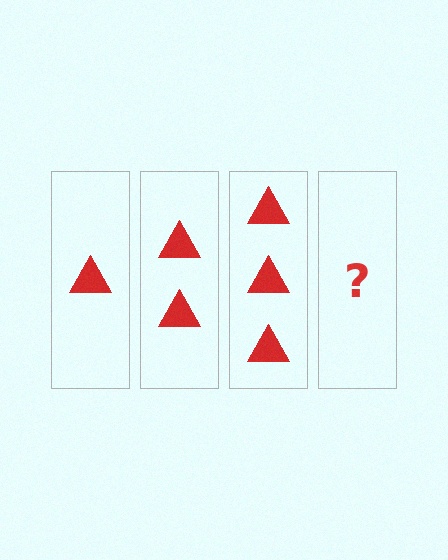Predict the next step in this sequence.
The next step is 4 triangles.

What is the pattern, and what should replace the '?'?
The pattern is that each step adds one more triangle. The '?' should be 4 triangles.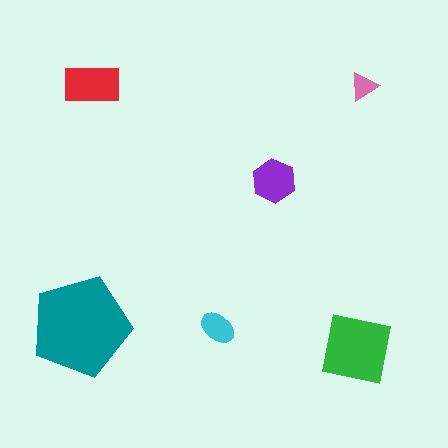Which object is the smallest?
The pink triangle.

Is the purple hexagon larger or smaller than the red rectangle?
Smaller.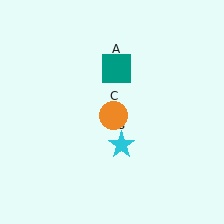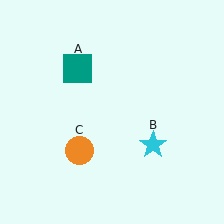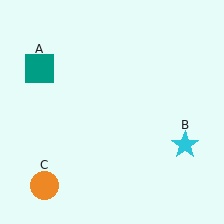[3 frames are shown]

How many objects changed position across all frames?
3 objects changed position: teal square (object A), cyan star (object B), orange circle (object C).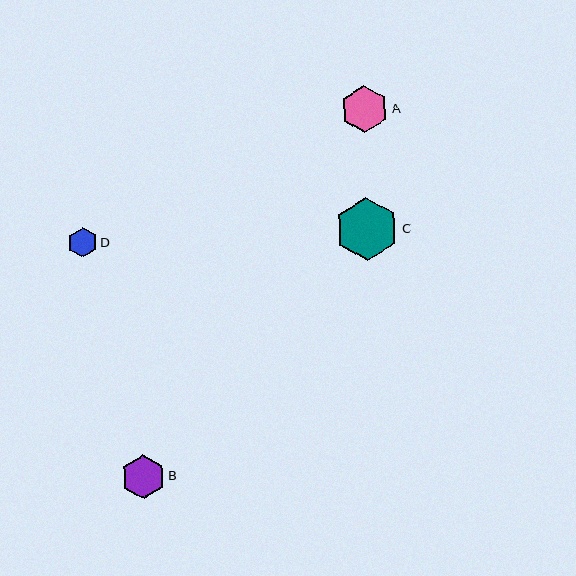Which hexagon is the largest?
Hexagon C is the largest with a size of approximately 63 pixels.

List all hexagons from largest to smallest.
From largest to smallest: C, A, B, D.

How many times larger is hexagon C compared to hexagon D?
Hexagon C is approximately 2.1 times the size of hexagon D.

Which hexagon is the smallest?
Hexagon D is the smallest with a size of approximately 30 pixels.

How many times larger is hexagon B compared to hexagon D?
Hexagon B is approximately 1.5 times the size of hexagon D.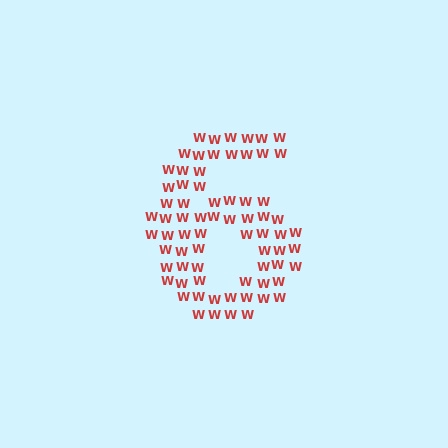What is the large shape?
The large shape is the digit 6.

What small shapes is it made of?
It is made of small letter W's.